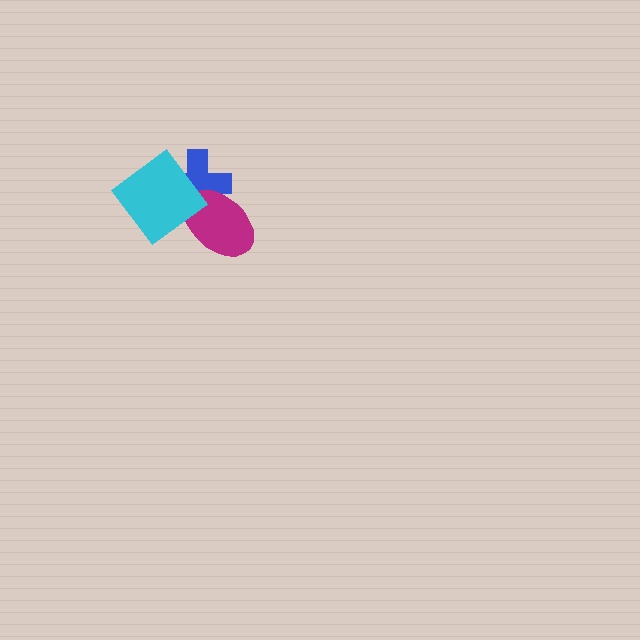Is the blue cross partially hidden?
Yes, it is partially covered by another shape.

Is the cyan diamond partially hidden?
No, no other shape covers it.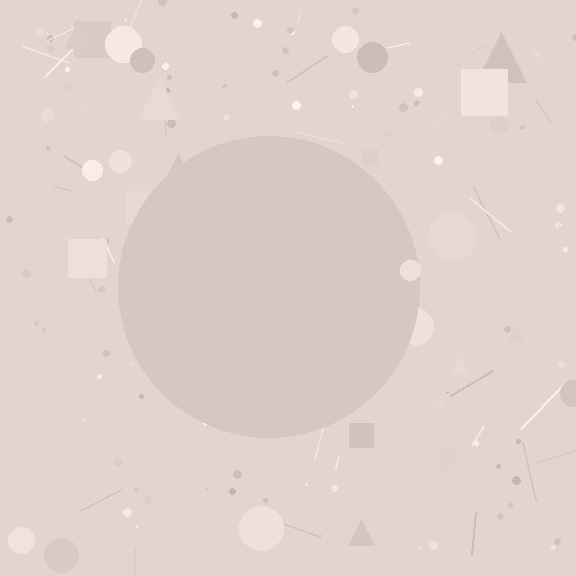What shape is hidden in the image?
A circle is hidden in the image.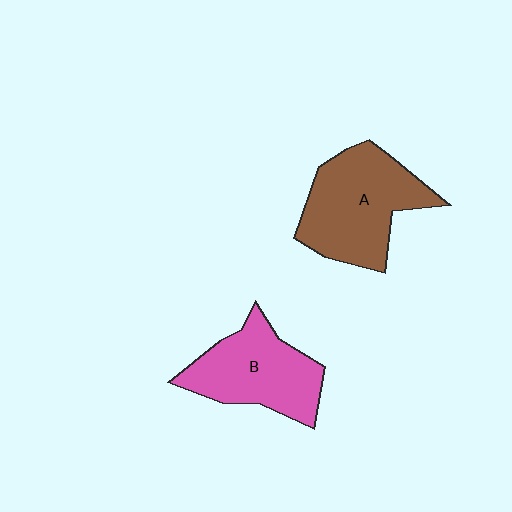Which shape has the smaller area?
Shape B (pink).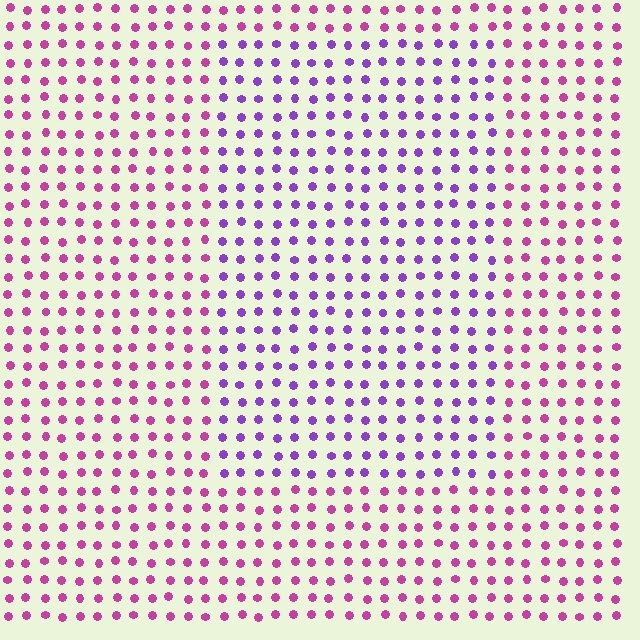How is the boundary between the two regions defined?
The boundary is defined purely by a slight shift in hue (about 42 degrees). Spacing, size, and orientation are identical on both sides.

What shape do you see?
I see a rectangle.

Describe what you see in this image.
The image is filled with small magenta elements in a uniform arrangement. A rectangle-shaped region is visible where the elements are tinted to a slightly different hue, forming a subtle color boundary.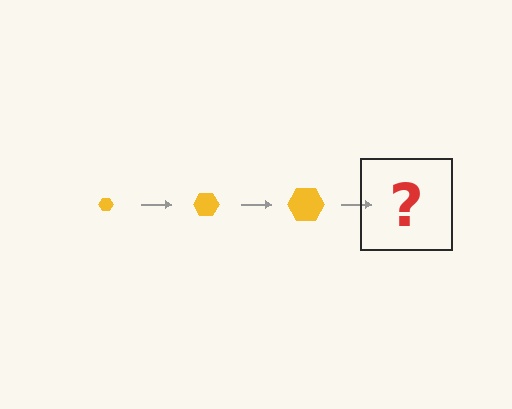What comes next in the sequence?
The next element should be a yellow hexagon, larger than the previous one.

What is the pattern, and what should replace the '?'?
The pattern is that the hexagon gets progressively larger each step. The '?' should be a yellow hexagon, larger than the previous one.